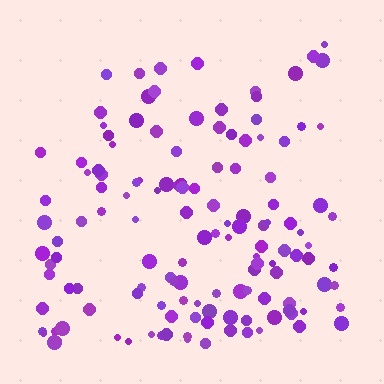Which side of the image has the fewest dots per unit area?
The top.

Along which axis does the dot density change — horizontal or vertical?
Vertical.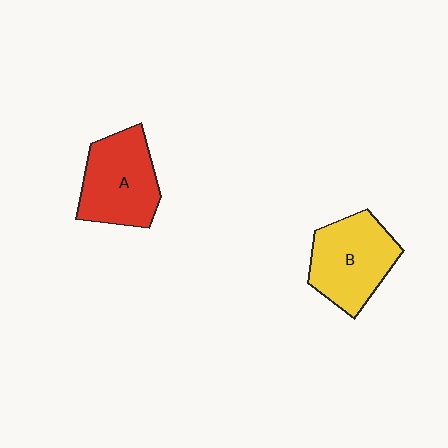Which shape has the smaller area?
Shape A (red).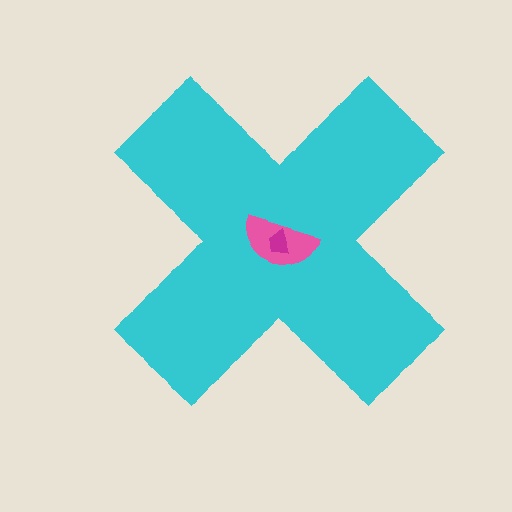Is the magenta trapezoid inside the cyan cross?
Yes.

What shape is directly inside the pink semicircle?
The magenta trapezoid.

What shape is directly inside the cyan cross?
The pink semicircle.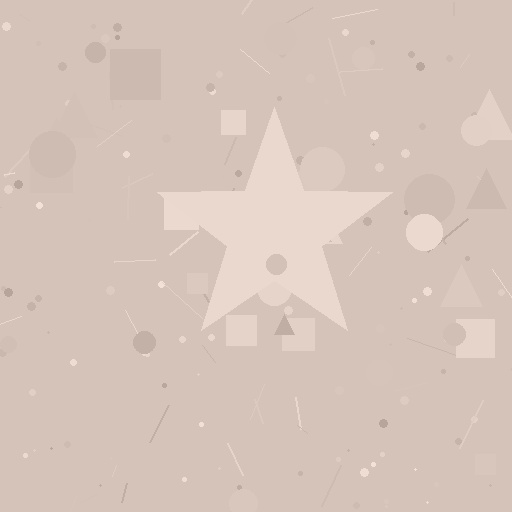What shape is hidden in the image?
A star is hidden in the image.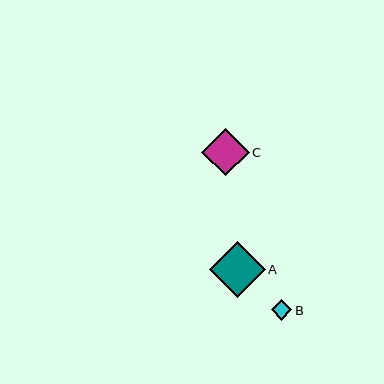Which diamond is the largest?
Diamond A is the largest with a size of approximately 56 pixels.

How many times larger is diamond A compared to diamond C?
Diamond A is approximately 1.2 times the size of diamond C.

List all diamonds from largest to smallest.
From largest to smallest: A, C, B.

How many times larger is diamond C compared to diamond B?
Diamond C is approximately 2.3 times the size of diamond B.